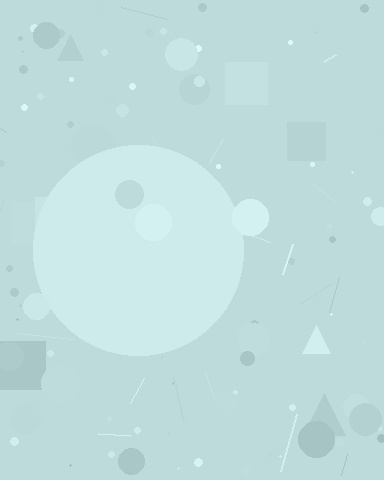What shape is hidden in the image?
A circle is hidden in the image.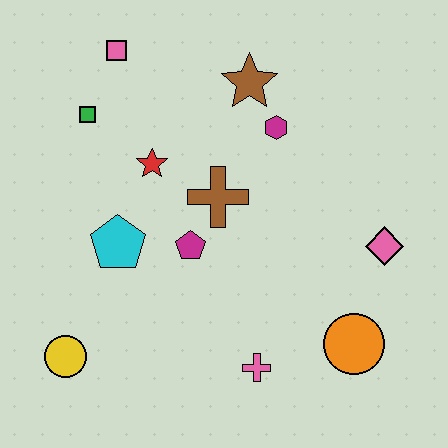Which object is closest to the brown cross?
The magenta pentagon is closest to the brown cross.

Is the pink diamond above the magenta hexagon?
No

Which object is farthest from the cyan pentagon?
The pink diamond is farthest from the cyan pentagon.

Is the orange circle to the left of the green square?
No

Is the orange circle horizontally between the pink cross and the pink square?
No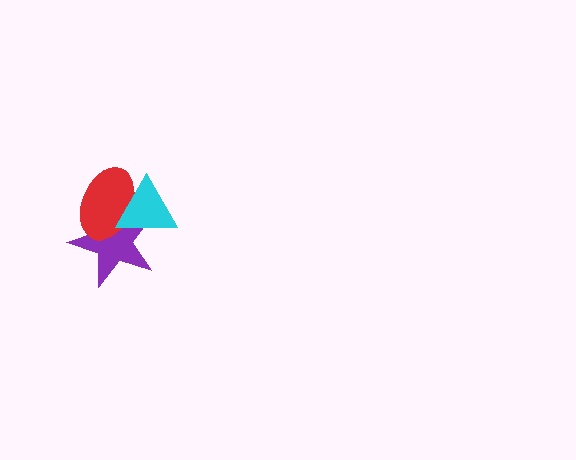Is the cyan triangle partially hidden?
No, no other shape covers it.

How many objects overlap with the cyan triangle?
2 objects overlap with the cyan triangle.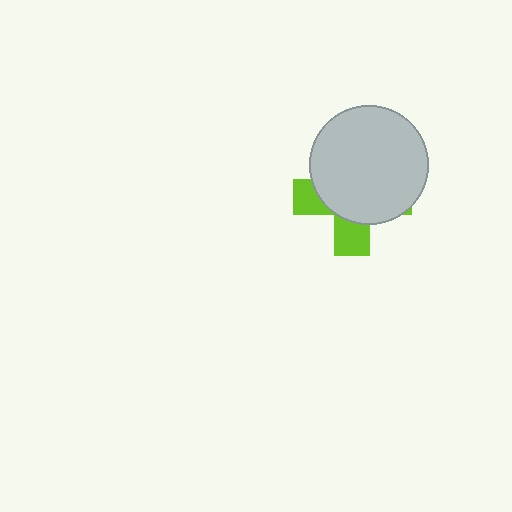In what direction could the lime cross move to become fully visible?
The lime cross could move toward the lower-left. That would shift it out from behind the light gray circle entirely.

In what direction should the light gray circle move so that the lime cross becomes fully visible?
The light gray circle should move toward the upper-right. That is the shortest direction to clear the overlap and leave the lime cross fully visible.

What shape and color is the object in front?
The object in front is a light gray circle.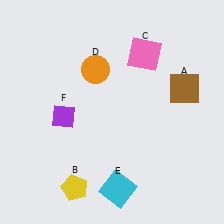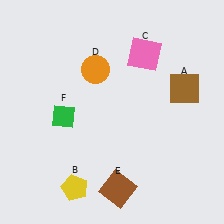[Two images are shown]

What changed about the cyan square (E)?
In Image 1, E is cyan. In Image 2, it changed to brown.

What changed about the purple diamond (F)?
In Image 1, F is purple. In Image 2, it changed to green.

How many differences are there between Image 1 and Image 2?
There are 2 differences between the two images.